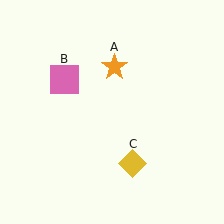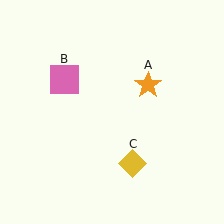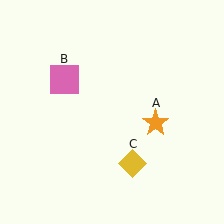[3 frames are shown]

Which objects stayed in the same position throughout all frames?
Pink square (object B) and yellow diamond (object C) remained stationary.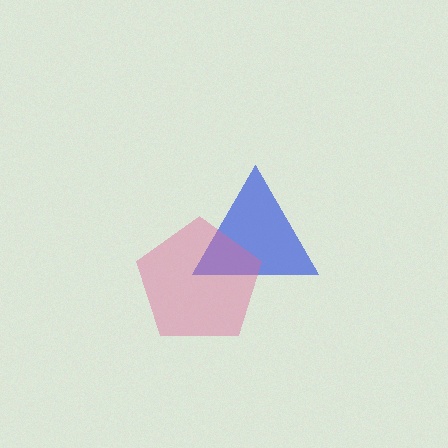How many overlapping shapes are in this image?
There are 2 overlapping shapes in the image.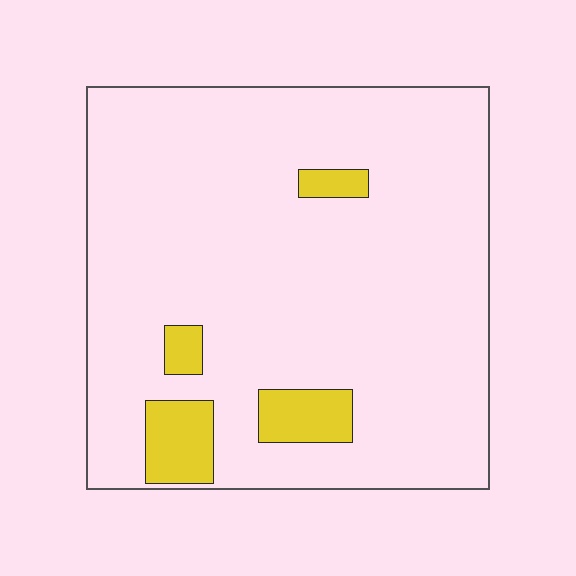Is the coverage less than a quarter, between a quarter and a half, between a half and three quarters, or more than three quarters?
Less than a quarter.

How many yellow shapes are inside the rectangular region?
4.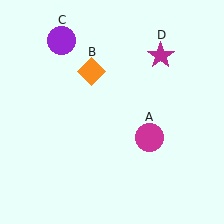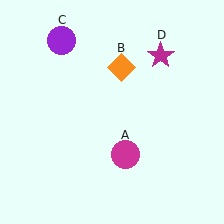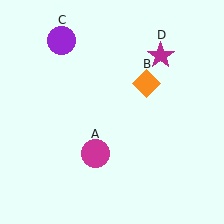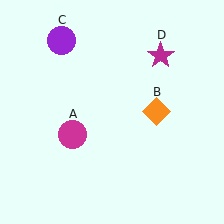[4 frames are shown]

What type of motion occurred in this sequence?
The magenta circle (object A), orange diamond (object B) rotated clockwise around the center of the scene.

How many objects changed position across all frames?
2 objects changed position: magenta circle (object A), orange diamond (object B).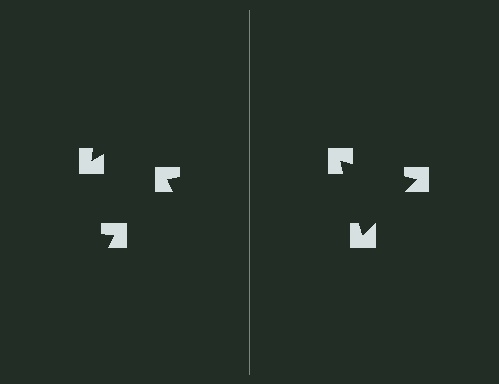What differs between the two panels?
The notched squares are positioned identically on both sides; only the wedge orientations differ. On the right they align to a triangle; on the left they are misaligned.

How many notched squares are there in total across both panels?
6 — 3 on each side.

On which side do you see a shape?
An illusory triangle appears on the right side. On the left side the wedge cuts are rotated, so no coherent shape forms.